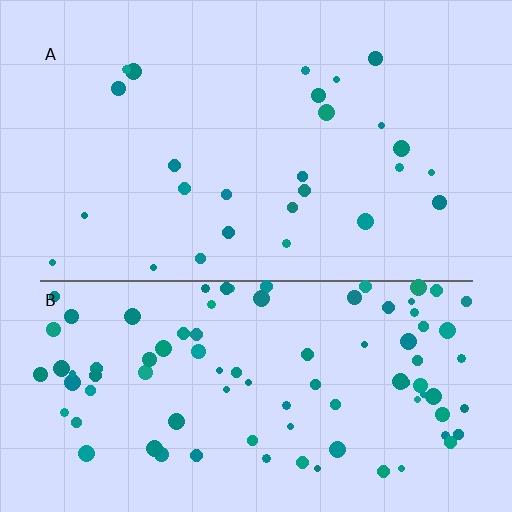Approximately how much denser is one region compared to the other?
Approximately 3.5× — region B over region A.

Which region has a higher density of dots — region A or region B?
B (the bottom).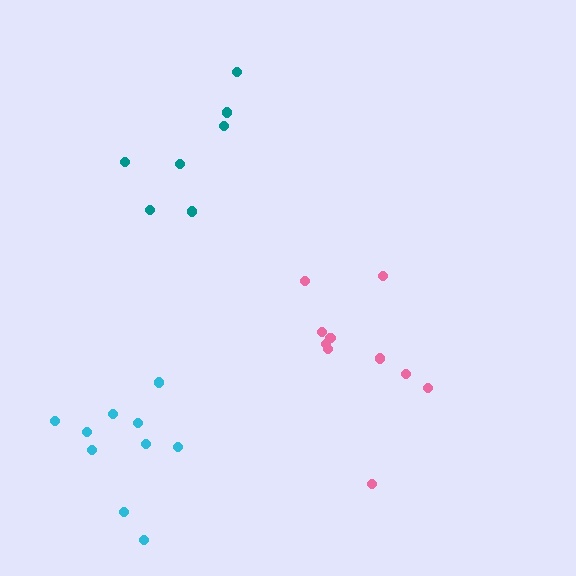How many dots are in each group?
Group 1: 10 dots, Group 2: 7 dots, Group 3: 10 dots (27 total).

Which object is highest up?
The teal cluster is topmost.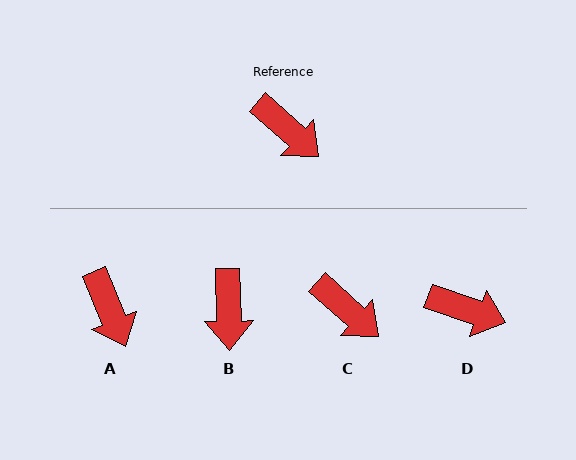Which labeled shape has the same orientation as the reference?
C.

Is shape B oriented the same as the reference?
No, it is off by about 47 degrees.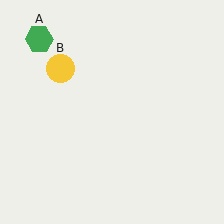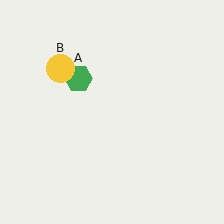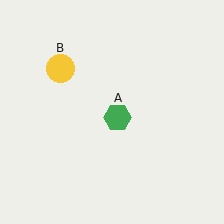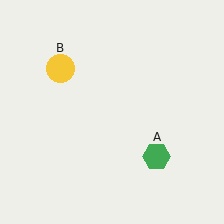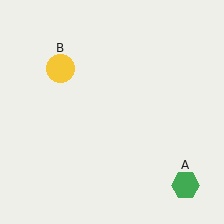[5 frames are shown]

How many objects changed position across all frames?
1 object changed position: green hexagon (object A).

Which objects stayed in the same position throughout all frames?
Yellow circle (object B) remained stationary.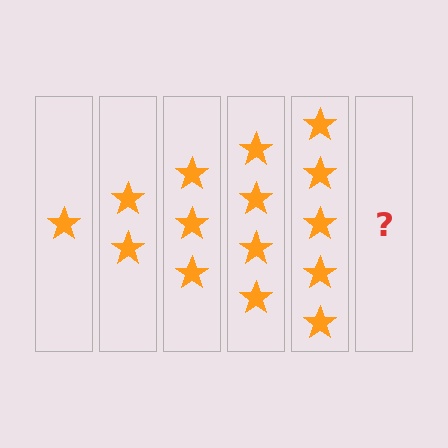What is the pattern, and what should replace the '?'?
The pattern is that each step adds one more star. The '?' should be 6 stars.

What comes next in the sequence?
The next element should be 6 stars.